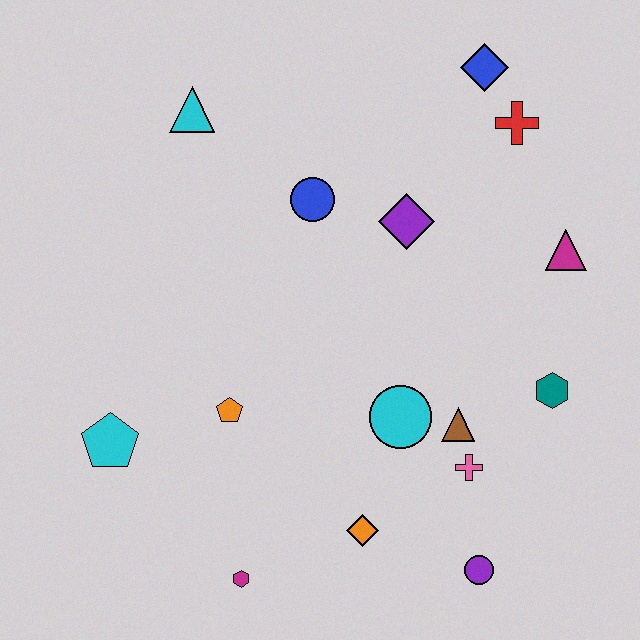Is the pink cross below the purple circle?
No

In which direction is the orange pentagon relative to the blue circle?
The orange pentagon is below the blue circle.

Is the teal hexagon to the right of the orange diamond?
Yes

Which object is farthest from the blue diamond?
The magenta hexagon is farthest from the blue diamond.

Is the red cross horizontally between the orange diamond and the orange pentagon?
No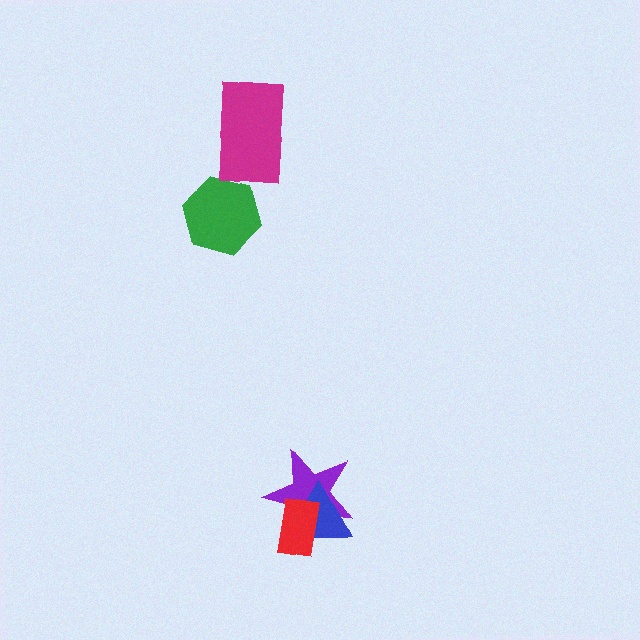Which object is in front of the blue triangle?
The red rectangle is in front of the blue triangle.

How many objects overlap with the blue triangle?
2 objects overlap with the blue triangle.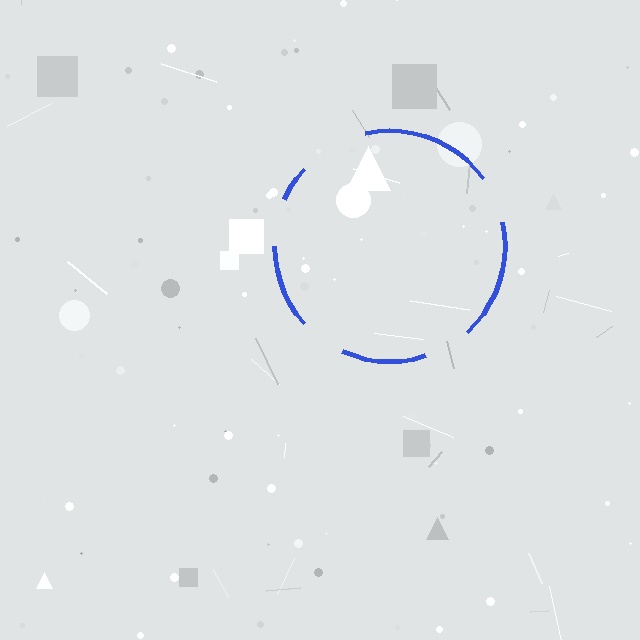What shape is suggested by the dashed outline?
The dashed outline suggests a circle.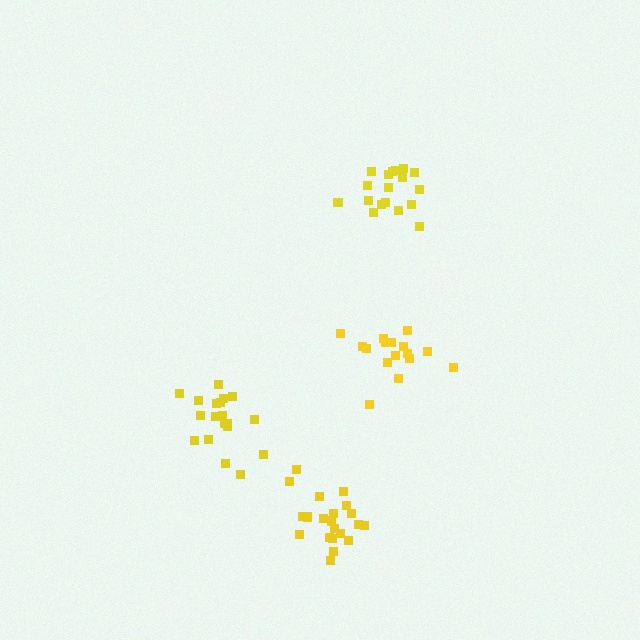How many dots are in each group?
Group 1: 18 dots, Group 2: 21 dots, Group 3: 16 dots, Group 4: 19 dots (74 total).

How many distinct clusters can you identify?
There are 4 distinct clusters.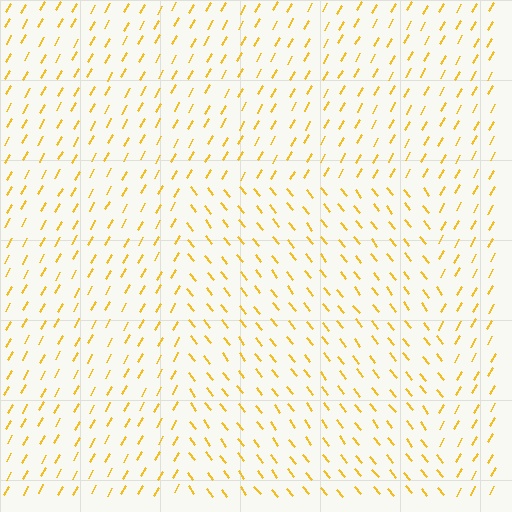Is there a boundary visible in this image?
Yes, there is a texture boundary formed by a change in line orientation.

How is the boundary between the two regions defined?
The boundary is defined purely by a change in line orientation (approximately 68 degrees difference). All lines are the same color and thickness.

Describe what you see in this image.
The image is filled with small yellow line segments. A rectangle region in the image has lines oriented differently from the surrounding lines, creating a visible texture boundary.